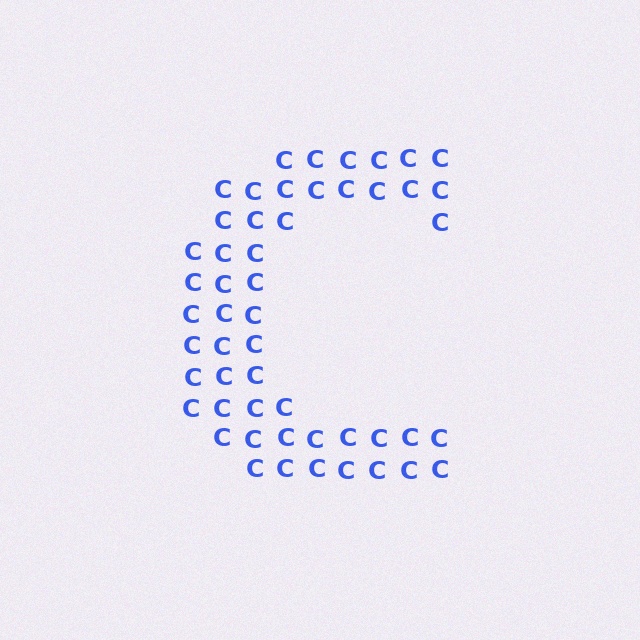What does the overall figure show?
The overall figure shows the letter C.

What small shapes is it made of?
It is made of small letter C's.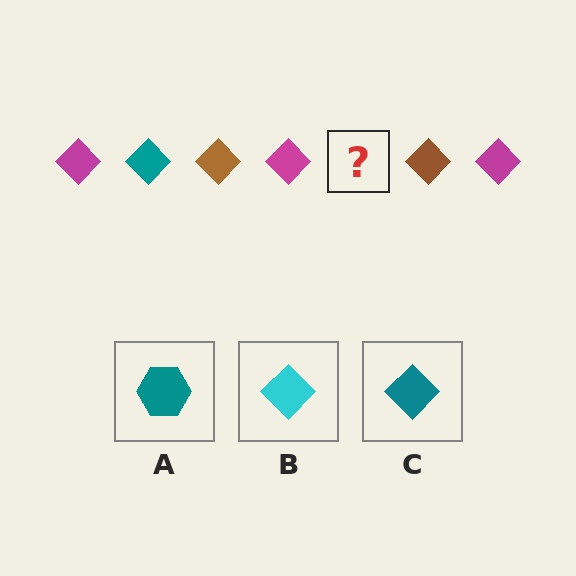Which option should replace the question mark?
Option C.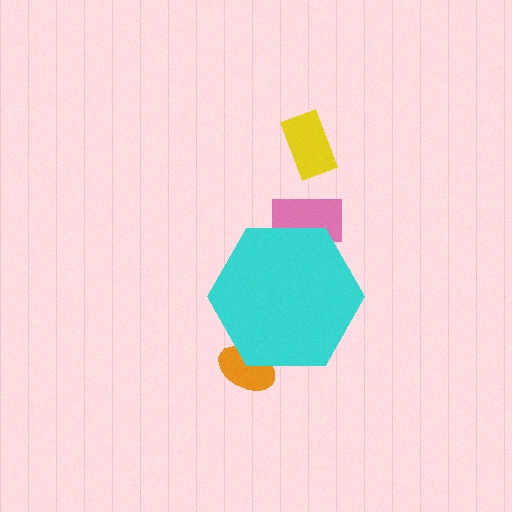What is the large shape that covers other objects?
A cyan hexagon.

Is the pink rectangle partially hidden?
Yes, the pink rectangle is partially hidden behind the cyan hexagon.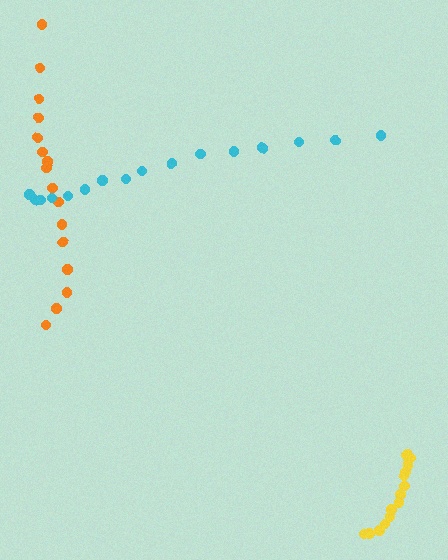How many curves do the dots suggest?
There are 3 distinct paths.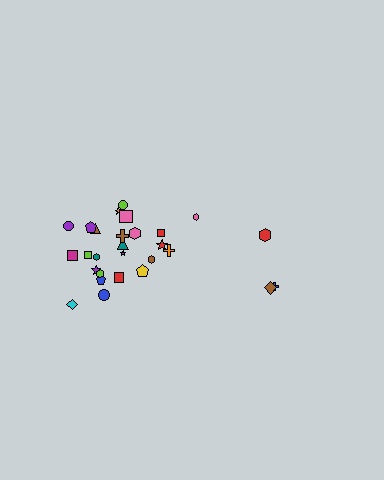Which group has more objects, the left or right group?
The left group.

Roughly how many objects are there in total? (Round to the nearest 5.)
Roughly 30 objects in total.